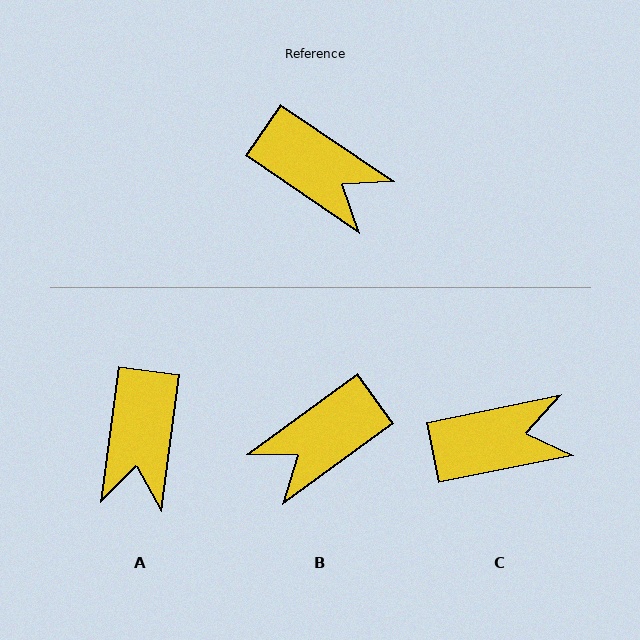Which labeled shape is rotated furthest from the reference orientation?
B, about 109 degrees away.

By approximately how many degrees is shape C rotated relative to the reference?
Approximately 46 degrees counter-clockwise.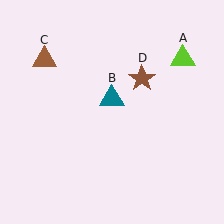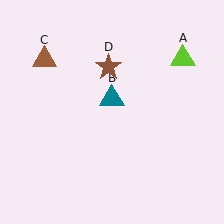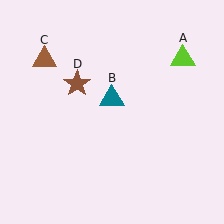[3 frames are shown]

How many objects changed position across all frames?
1 object changed position: brown star (object D).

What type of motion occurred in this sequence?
The brown star (object D) rotated counterclockwise around the center of the scene.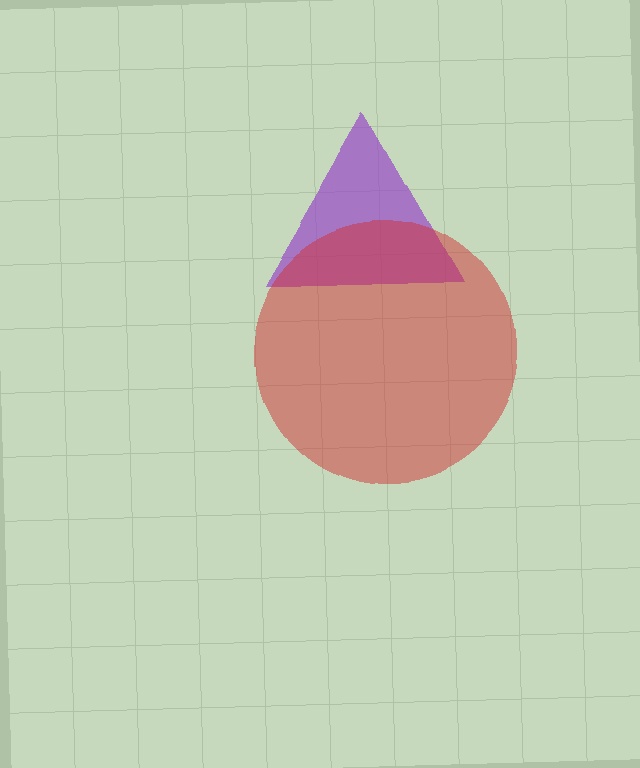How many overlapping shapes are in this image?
There are 2 overlapping shapes in the image.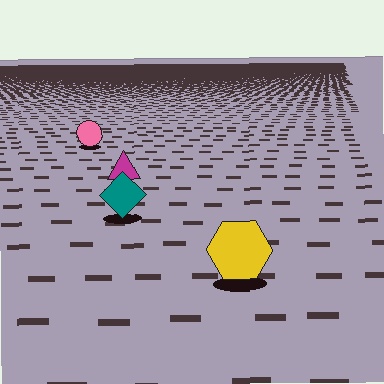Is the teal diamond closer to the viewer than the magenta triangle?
Yes. The teal diamond is closer — you can tell from the texture gradient: the ground texture is coarser near it.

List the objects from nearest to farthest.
From nearest to farthest: the yellow hexagon, the teal diamond, the magenta triangle, the pink circle.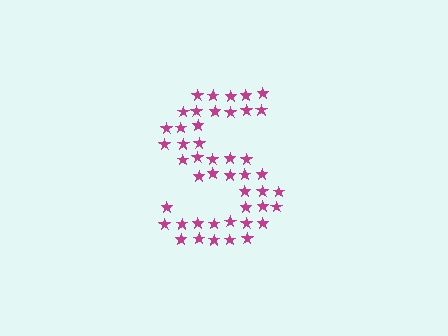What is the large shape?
The large shape is the letter S.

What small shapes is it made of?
It is made of small stars.